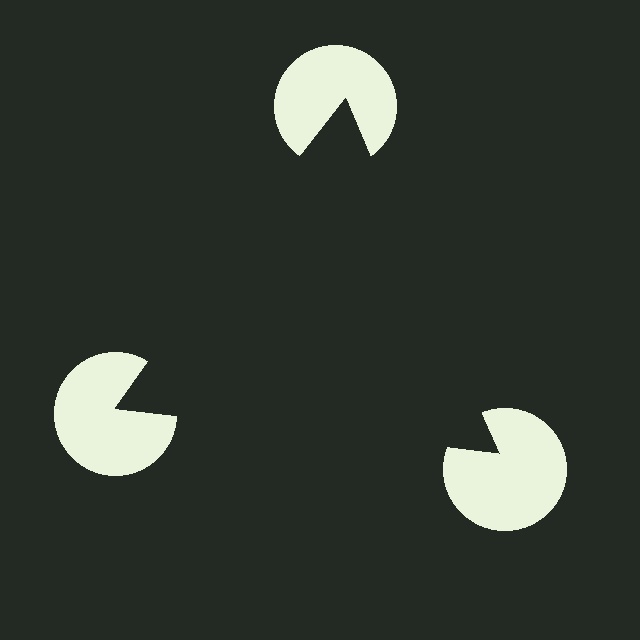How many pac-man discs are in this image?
There are 3 — one at each vertex of the illusory triangle.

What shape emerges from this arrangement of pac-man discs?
An illusory triangle — its edges are inferred from the aligned wedge cuts in the pac-man discs, not physically drawn.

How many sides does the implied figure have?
3 sides.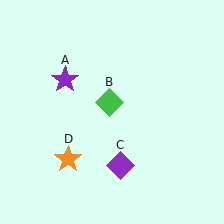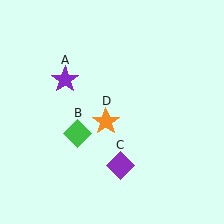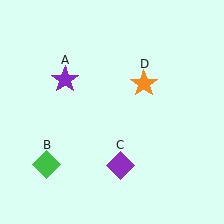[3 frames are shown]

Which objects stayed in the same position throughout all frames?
Purple star (object A) and purple diamond (object C) remained stationary.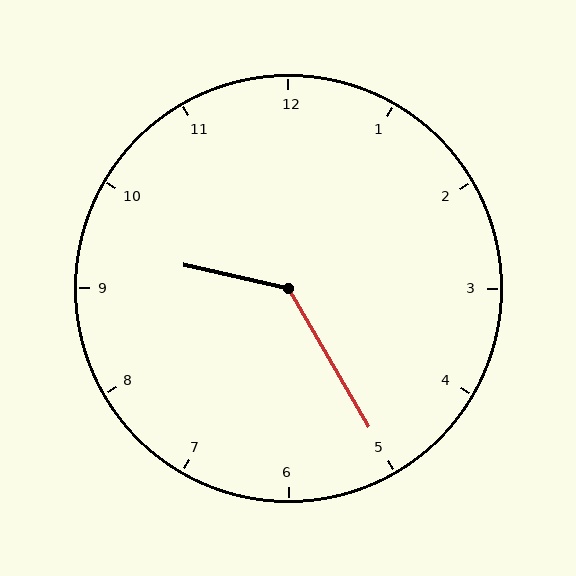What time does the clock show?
9:25.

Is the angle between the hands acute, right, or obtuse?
It is obtuse.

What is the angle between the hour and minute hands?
Approximately 132 degrees.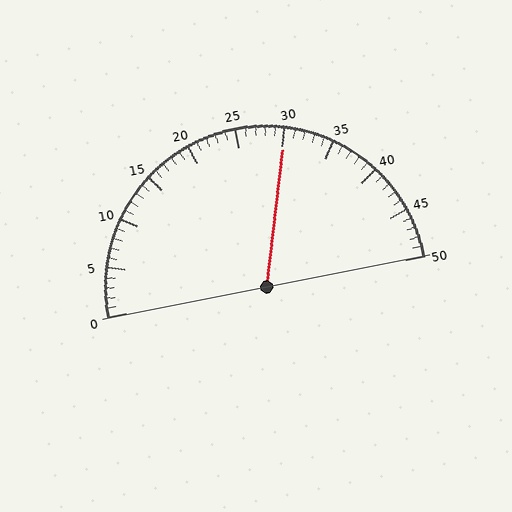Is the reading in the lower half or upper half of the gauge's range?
The reading is in the upper half of the range (0 to 50).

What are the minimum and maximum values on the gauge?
The gauge ranges from 0 to 50.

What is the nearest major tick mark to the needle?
The nearest major tick mark is 30.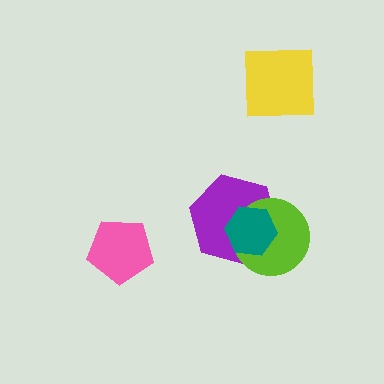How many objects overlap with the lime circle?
2 objects overlap with the lime circle.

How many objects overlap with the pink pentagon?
0 objects overlap with the pink pentagon.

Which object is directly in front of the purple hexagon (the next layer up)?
The lime circle is directly in front of the purple hexagon.